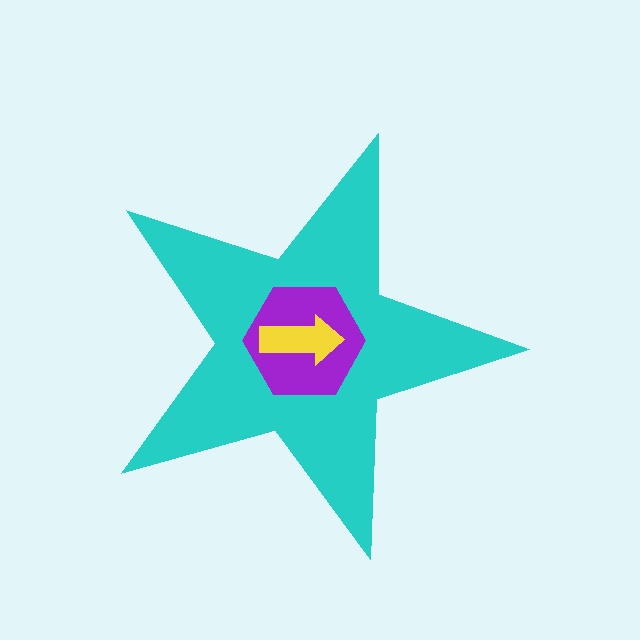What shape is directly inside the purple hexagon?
The yellow arrow.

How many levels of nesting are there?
3.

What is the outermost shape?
The cyan star.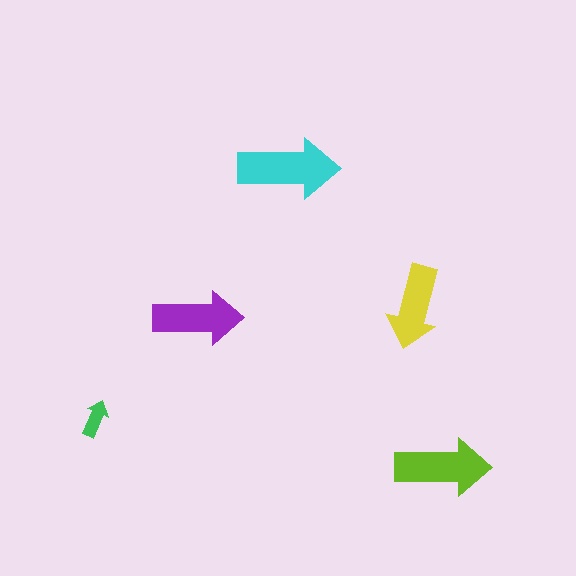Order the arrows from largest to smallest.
the cyan one, the lime one, the purple one, the yellow one, the green one.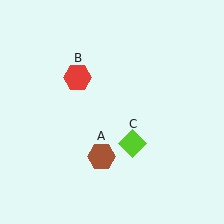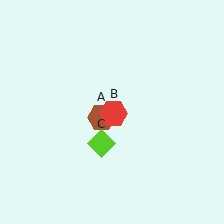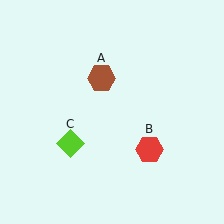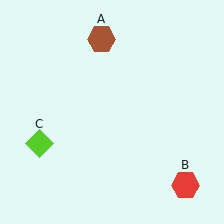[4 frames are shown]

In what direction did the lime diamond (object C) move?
The lime diamond (object C) moved left.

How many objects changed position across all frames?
3 objects changed position: brown hexagon (object A), red hexagon (object B), lime diamond (object C).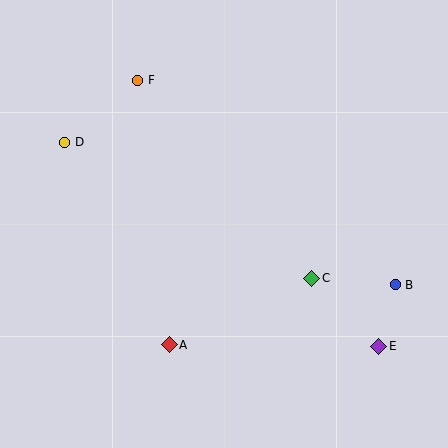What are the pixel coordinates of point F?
Point F is at (138, 80).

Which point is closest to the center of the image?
Point C at (312, 278) is closest to the center.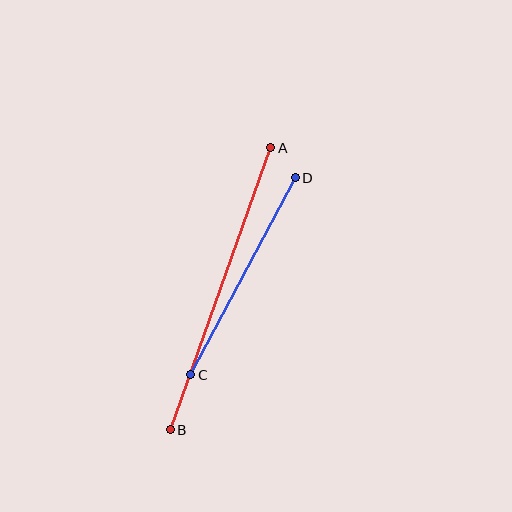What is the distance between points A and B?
The distance is approximately 299 pixels.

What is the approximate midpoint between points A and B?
The midpoint is at approximately (220, 289) pixels.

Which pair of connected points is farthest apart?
Points A and B are farthest apart.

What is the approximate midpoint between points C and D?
The midpoint is at approximately (243, 276) pixels.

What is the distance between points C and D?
The distance is approximately 223 pixels.